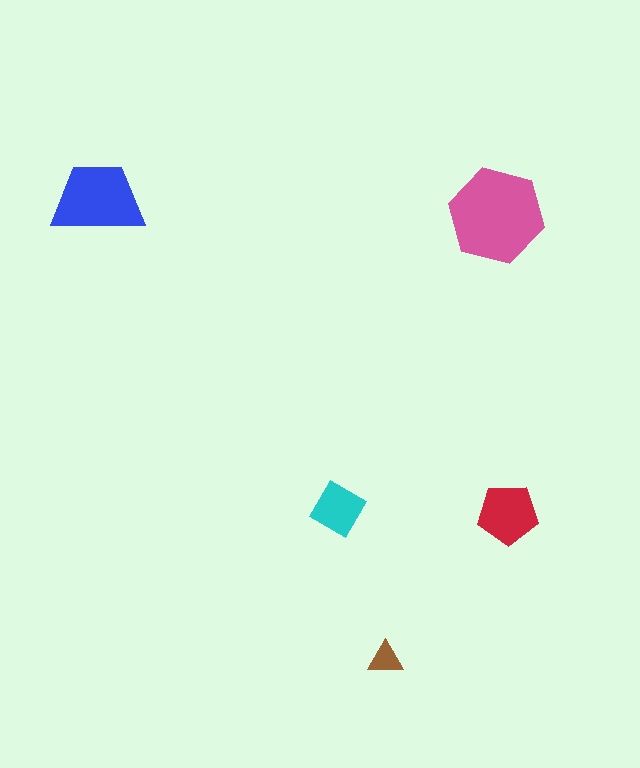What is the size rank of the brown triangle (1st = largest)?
5th.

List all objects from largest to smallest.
The pink hexagon, the blue trapezoid, the red pentagon, the cyan diamond, the brown triangle.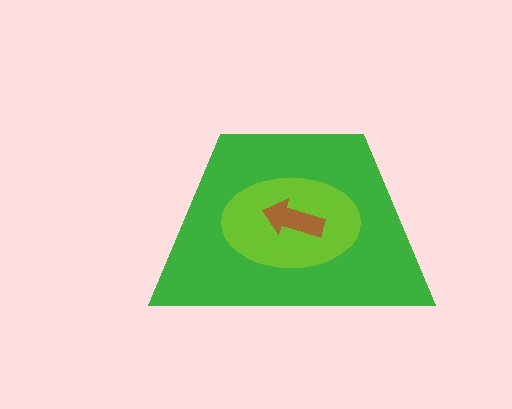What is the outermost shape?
The green trapezoid.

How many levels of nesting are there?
3.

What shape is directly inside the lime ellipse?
The brown arrow.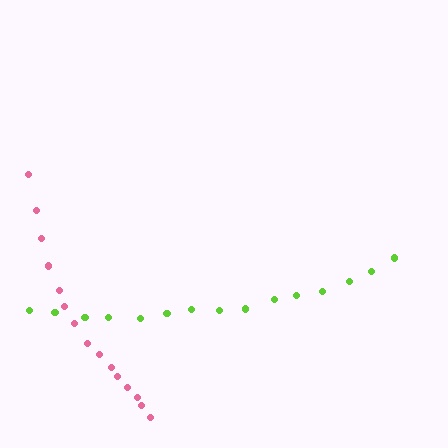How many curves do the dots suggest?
There are 2 distinct paths.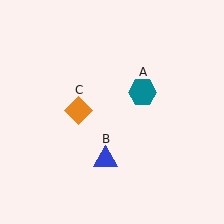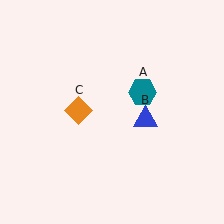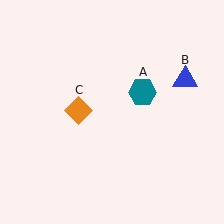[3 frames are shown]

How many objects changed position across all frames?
1 object changed position: blue triangle (object B).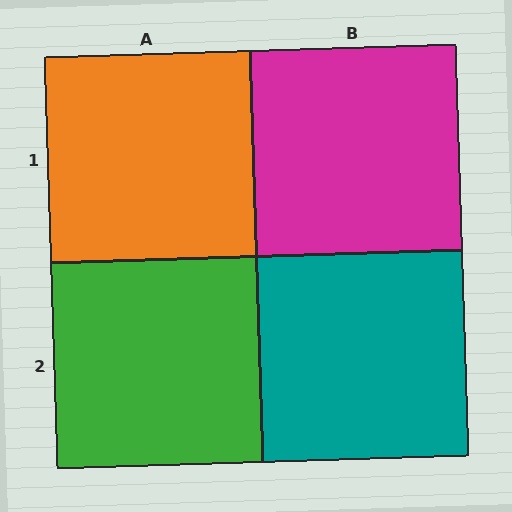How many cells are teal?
1 cell is teal.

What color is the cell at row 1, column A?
Orange.